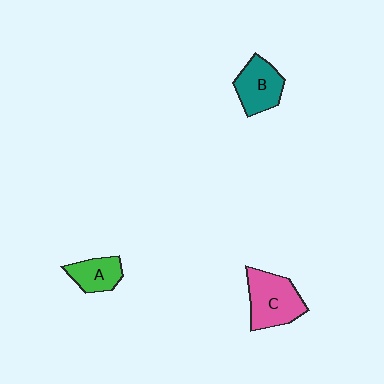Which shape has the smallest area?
Shape A (green).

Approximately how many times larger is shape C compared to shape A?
Approximately 1.7 times.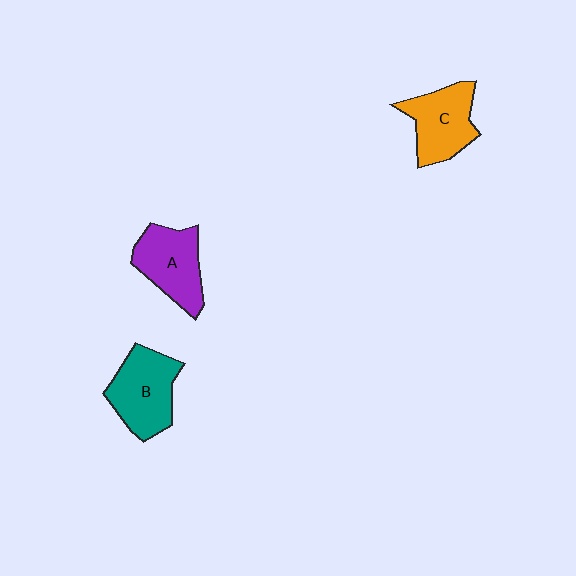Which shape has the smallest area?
Shape C (orange).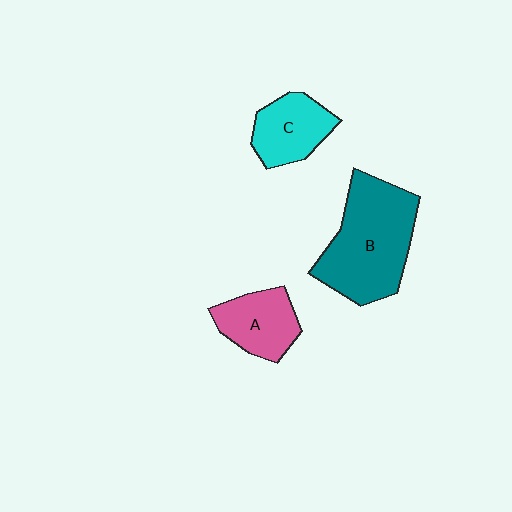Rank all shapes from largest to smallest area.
From largest to smallest: B (teal), C (cyan), A (pink).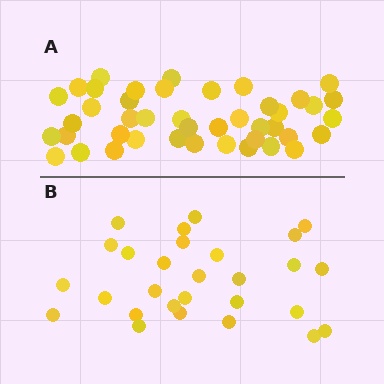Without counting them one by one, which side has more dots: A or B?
Region A (the top region) has more dots.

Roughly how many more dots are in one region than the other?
Region A has approximately 15 more dots than region B.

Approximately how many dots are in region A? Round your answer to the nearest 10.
About 40 dots. (The exact count is 43, which rounds to 40.)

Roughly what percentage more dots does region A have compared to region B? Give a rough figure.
About 55% more.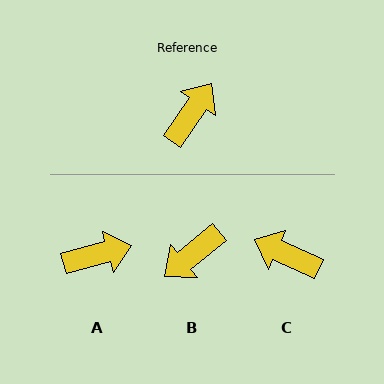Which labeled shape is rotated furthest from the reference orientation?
B, about 163 degrees away.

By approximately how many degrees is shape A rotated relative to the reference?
Approximately 41 degrees clockwise.